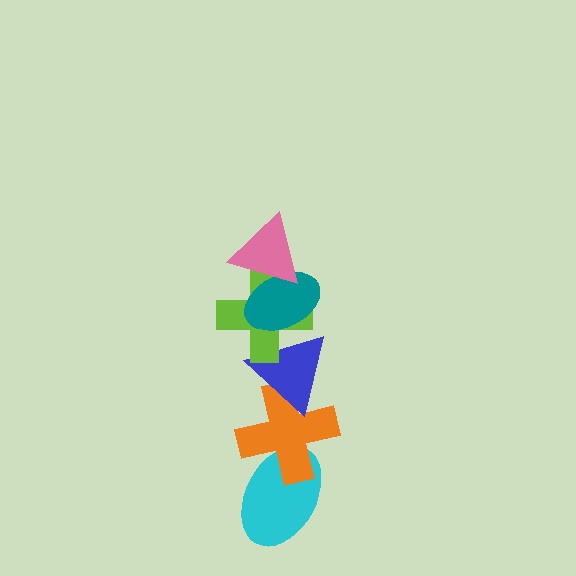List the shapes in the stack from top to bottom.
From top to bottom: the pink triangle, the teal ellipse, the lime cross, the blue triangle, the orange cross, the cyan ellipse.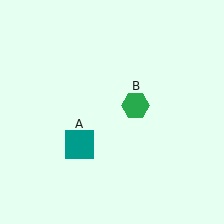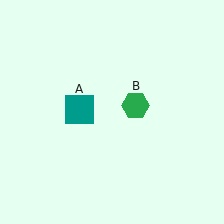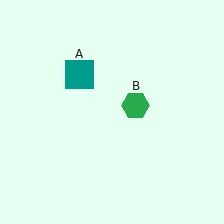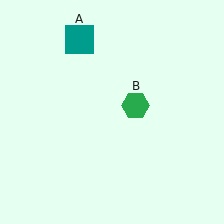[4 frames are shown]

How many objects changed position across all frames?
1 object changed position: teal square (object A).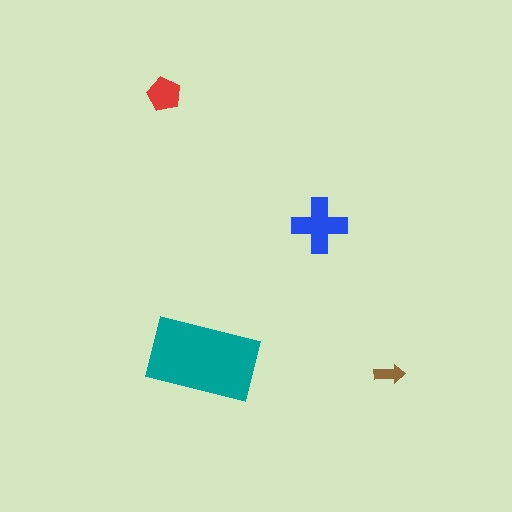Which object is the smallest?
The brown arrow.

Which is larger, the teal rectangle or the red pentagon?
The teal rectangle.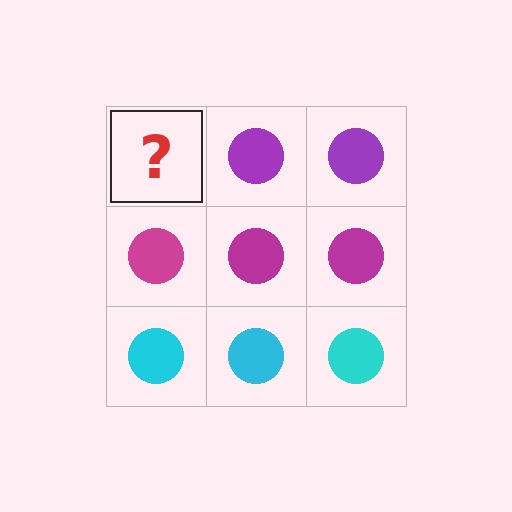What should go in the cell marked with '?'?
The missing cell should contain a purple circle.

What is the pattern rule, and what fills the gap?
The rule is that each row has a consistent color. The gap should be filled with a purple circle.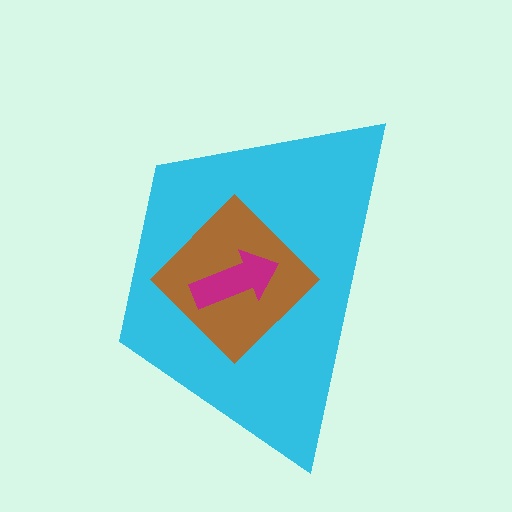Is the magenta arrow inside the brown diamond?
Yes.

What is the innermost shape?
The magenta arrow.